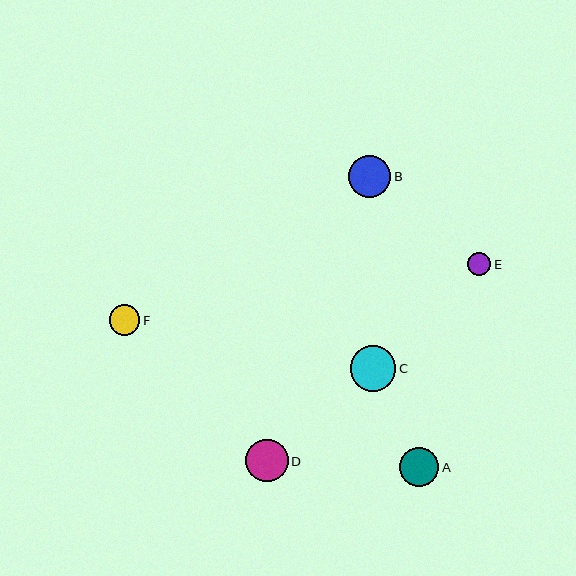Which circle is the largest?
Circle C is the largest with a size of approximately 46 pixels.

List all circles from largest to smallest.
From largest to smallest: C, D, B, A, F, E.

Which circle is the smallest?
Circle E is the smallest with a size of approximately 23 pixels.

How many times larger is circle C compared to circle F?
Circle C is approximately 1.5 times the size of circle F.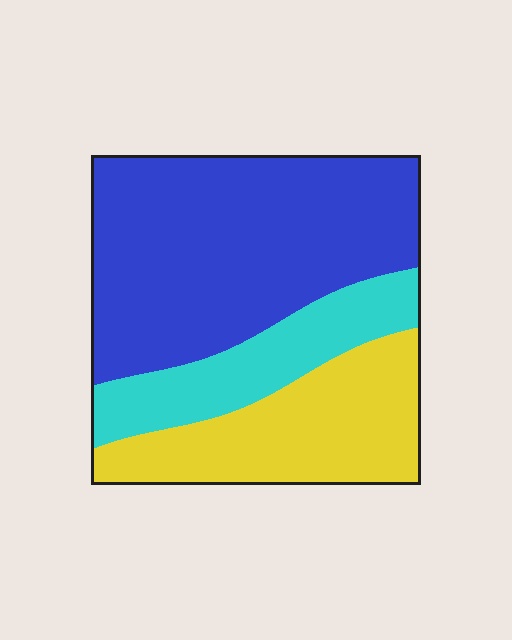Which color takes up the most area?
Blue, at roughly 55%.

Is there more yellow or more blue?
Blue.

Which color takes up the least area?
Cyan, at roughly 20%.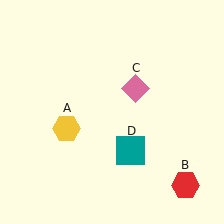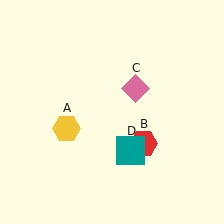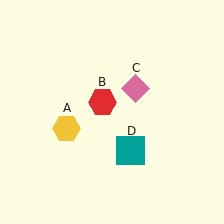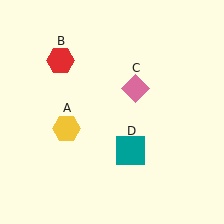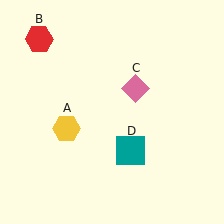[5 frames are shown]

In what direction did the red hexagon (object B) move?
The red hexagon (object B) moved up and to the left.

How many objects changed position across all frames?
1 object changed position: red hexagon (object B).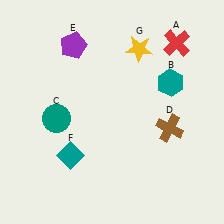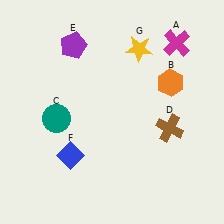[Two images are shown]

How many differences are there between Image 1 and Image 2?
There are 3 differences between the two images.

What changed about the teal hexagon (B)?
In Image 1, B is teal. In Image 2, it changed to orange.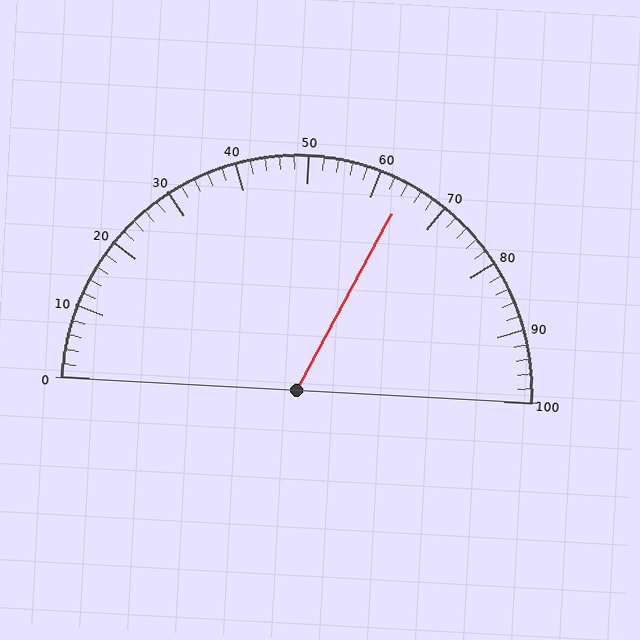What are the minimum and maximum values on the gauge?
The gauge ranges from 0 to 100.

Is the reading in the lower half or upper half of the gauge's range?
The reading is in the upper half of the range (0 to 100).